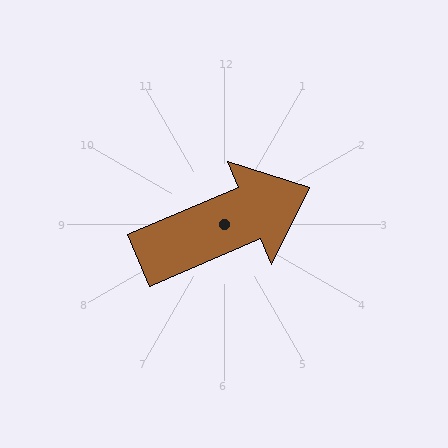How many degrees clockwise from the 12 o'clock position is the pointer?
Approximately 67 degrees.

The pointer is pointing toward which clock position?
Roughly 2 o'clock.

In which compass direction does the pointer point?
Northeast.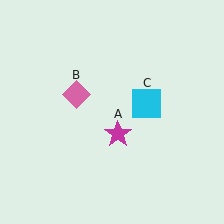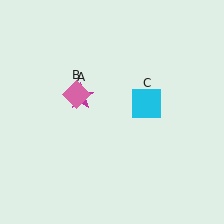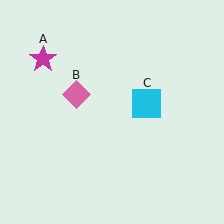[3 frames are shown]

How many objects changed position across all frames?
1 object changed position: magenta star (object A).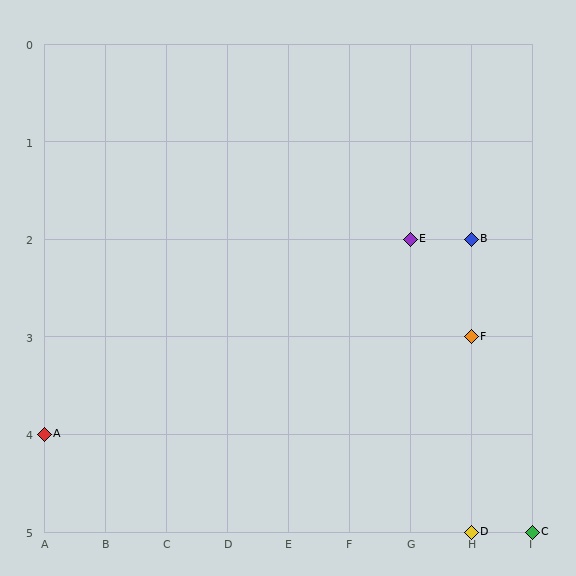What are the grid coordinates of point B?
Point B is at grid coordinates (H, 2).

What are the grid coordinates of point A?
Point A is at grid coordinates (A, 4).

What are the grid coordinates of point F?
Point F is at grid coordinates (H, 3).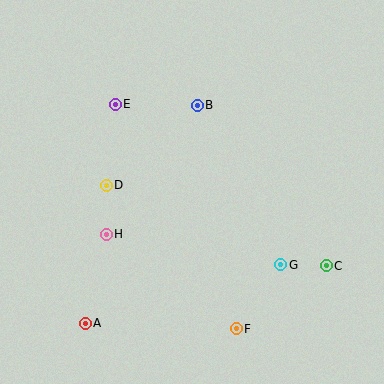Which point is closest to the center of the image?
Point D at (106, 185) is closest to the center.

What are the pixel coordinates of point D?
Point D is at (106, 185).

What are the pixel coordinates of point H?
Point H is at (106, 234).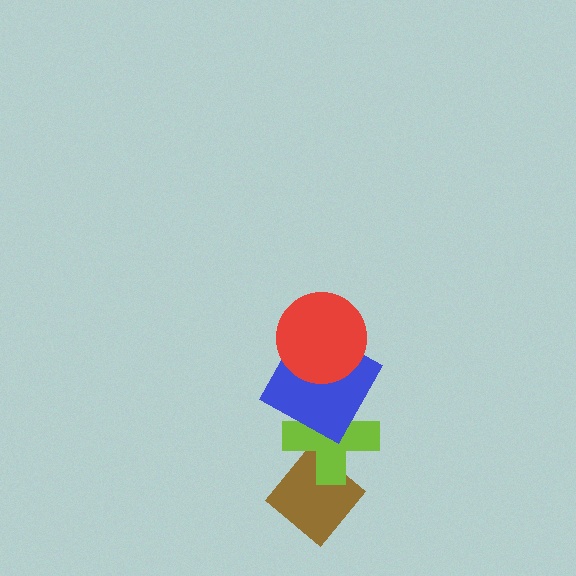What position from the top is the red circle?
The red circle is 1st from the top.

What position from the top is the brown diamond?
The brown diamond is 4th from the top.